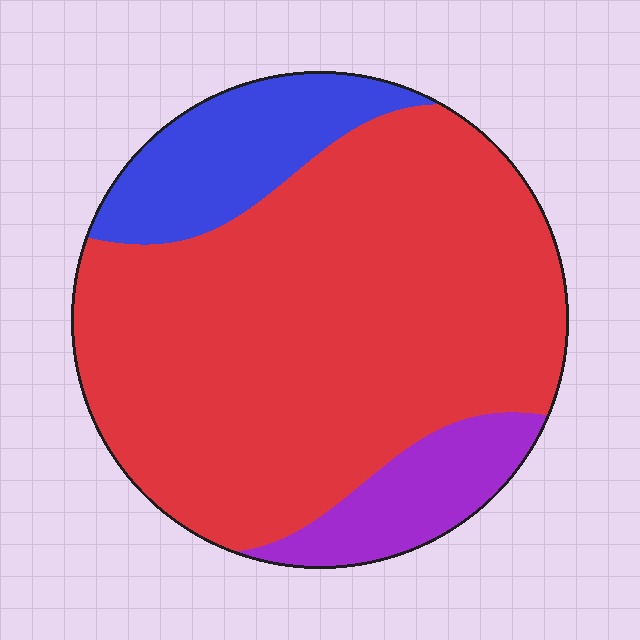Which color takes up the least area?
Purple, at roughly 10%.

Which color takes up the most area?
Red, at roughly 75%.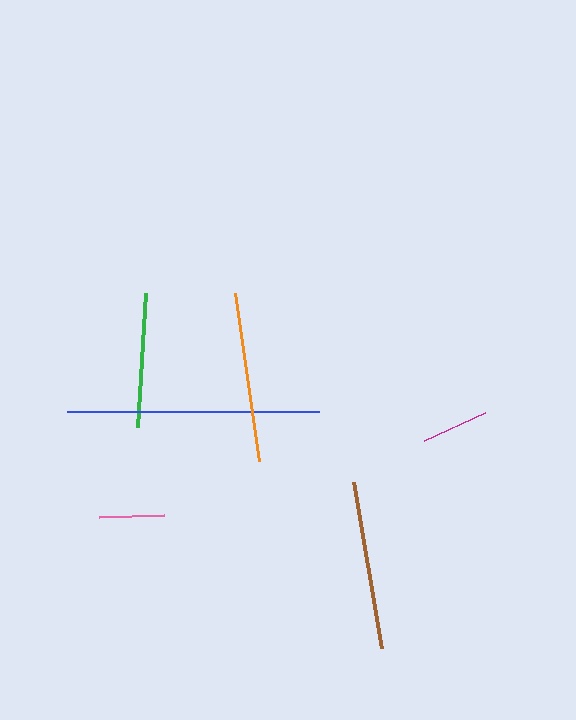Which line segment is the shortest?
The pink line is the shortest at approximately 65 pixels.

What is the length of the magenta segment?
The magenta segment is approximately 67 pixels long.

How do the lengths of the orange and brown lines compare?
The orange and brown lines are approximately the same length.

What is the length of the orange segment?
The orange segment is approximately 171 pixels long.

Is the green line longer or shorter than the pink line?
The green line is longer than the pink line.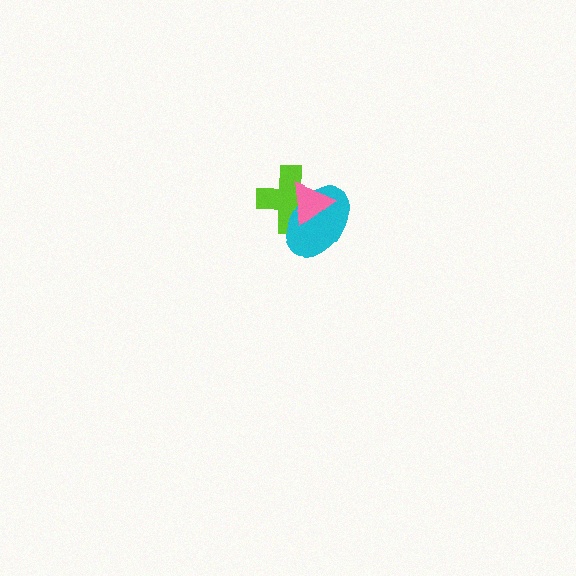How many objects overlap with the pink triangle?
2 objects overlap with the pink triangle.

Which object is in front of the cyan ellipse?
The pink triangle is in front of the cyan ellipse.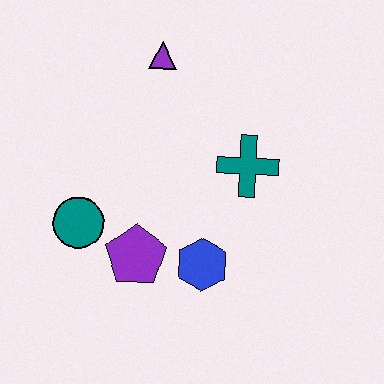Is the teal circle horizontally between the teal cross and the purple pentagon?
No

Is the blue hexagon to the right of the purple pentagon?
Yes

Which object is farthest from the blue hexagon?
The purple triangle is farthest from the blue hexagon.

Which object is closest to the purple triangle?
The teal cross is closest to the purple triangle.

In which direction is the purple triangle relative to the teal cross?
The purple triangle is above the teal cross.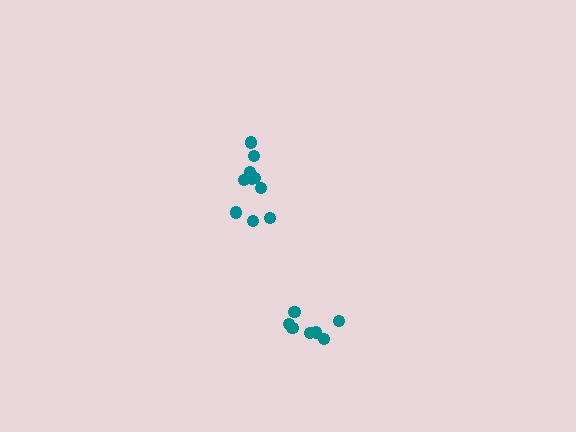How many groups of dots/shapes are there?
There are 2 groups.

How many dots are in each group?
Group 1: 10 dots, Group 2: 7 dots (17 total).